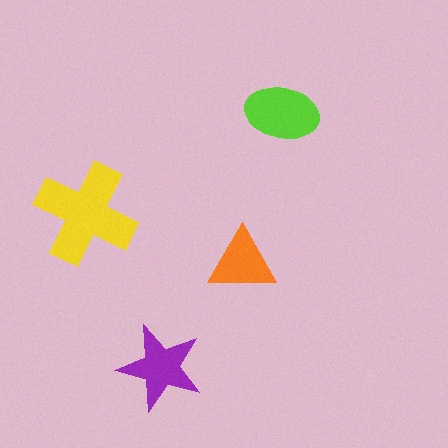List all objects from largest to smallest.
The yellow cross, the lime ellipse, the purple star, the orange triangle.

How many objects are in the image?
There are 4 objects in the image.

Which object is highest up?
The lime ellipse is topmost.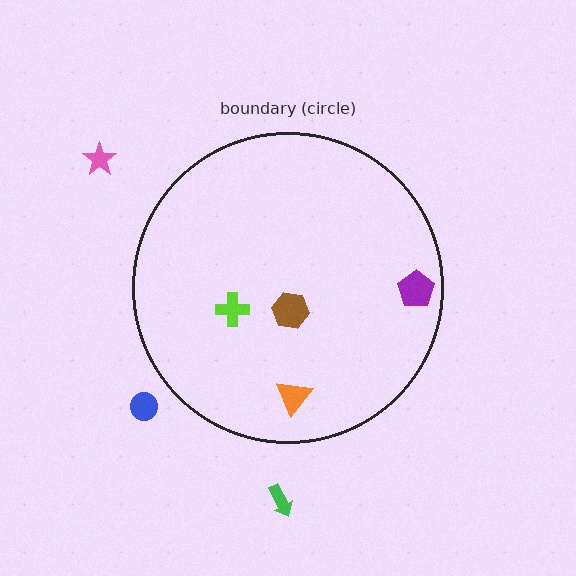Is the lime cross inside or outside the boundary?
Inside.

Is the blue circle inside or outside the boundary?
Outside.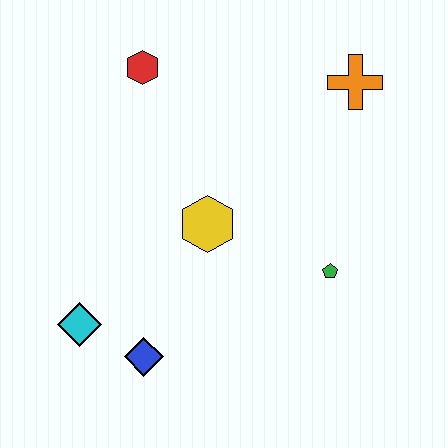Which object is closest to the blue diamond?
The cyan diamond is closest to the blue diamond.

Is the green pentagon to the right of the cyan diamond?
Yes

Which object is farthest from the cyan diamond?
The orange cross is farthest from the cyan diamond.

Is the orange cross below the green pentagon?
No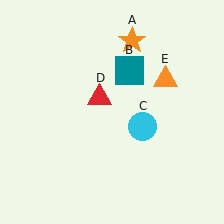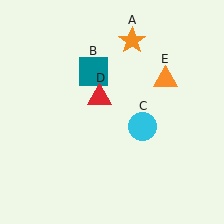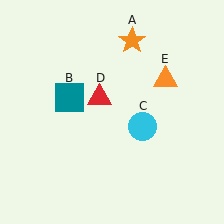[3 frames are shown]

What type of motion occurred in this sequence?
The teal square (object B) rotated counterclockwise around the center of the scene.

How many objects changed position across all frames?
1 object changed position: teal square (object B).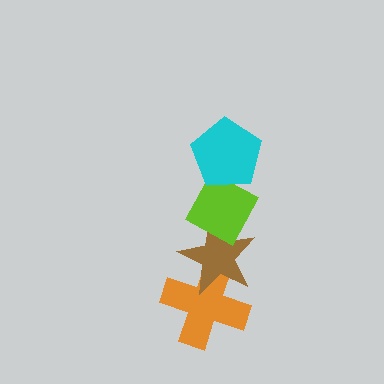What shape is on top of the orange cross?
The brown star is on top of the orange cross.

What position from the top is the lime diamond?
The lime diamond is 2nd from the top.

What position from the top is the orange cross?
The orange cross is 4th from the top.